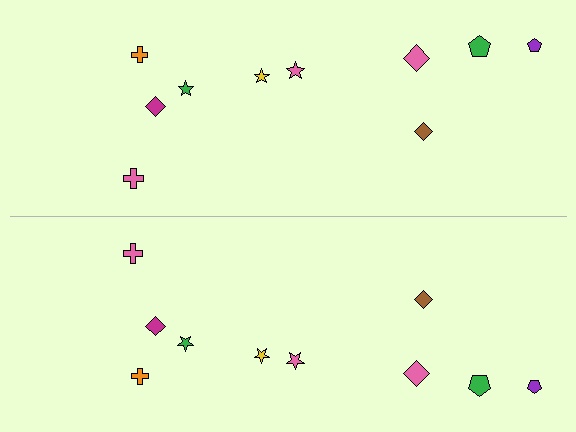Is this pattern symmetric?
Yes, this pattern has bilateral (reflection) symmetry.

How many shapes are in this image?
There are 20 shapes in this image.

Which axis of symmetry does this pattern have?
The pattern has a horizontal axis of symmetry running through the center of the image.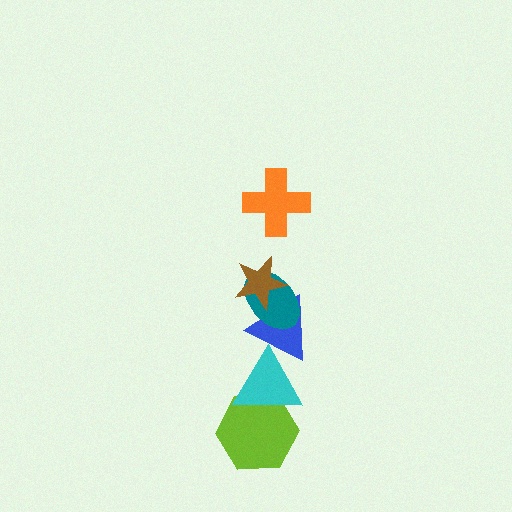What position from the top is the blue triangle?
The blue triangle is 4th from the top.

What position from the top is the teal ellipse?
The teal ellipse is 3rd from the top.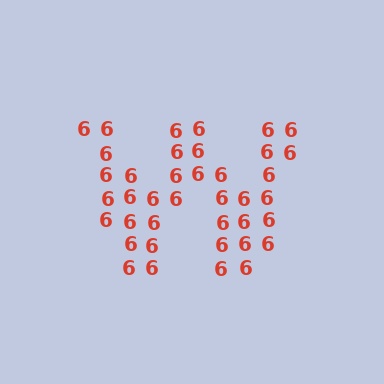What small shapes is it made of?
It is made of small digit 6's.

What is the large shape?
The large shape is the letter W.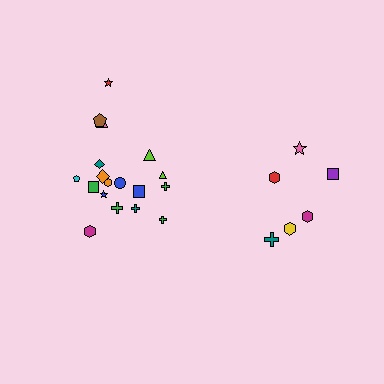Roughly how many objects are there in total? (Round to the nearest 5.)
Roughly 25 objects in total.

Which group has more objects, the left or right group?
The left group.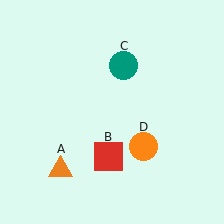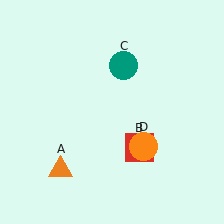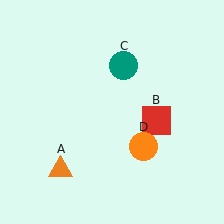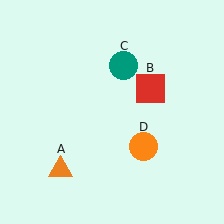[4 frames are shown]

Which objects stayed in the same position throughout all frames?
Orange triangle (object A) and teal circle (object C) and orange circle (object D) remained stationary.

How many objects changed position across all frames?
1 object changed position: red square (object B).